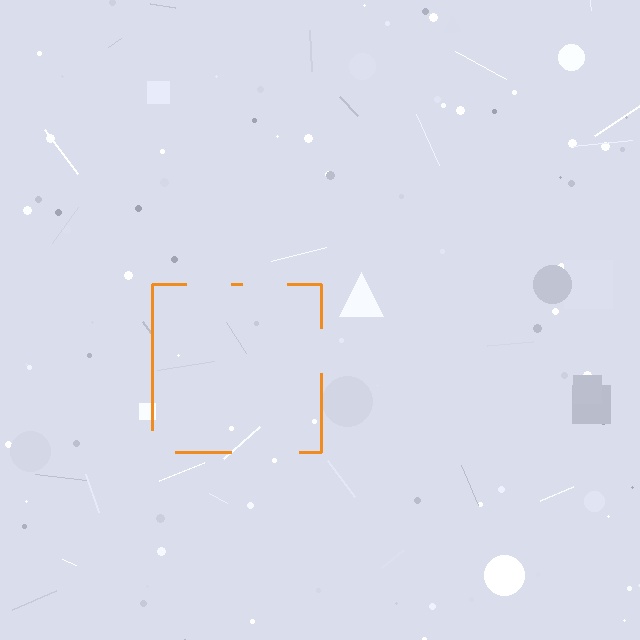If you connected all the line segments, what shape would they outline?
They would outline a square.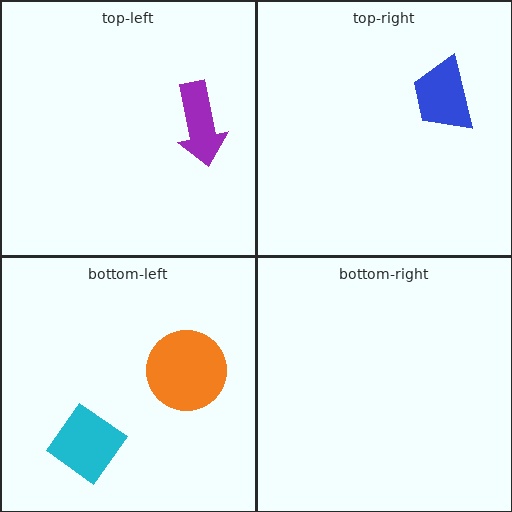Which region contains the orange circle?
The bottom-left region.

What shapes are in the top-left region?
The purple arrow.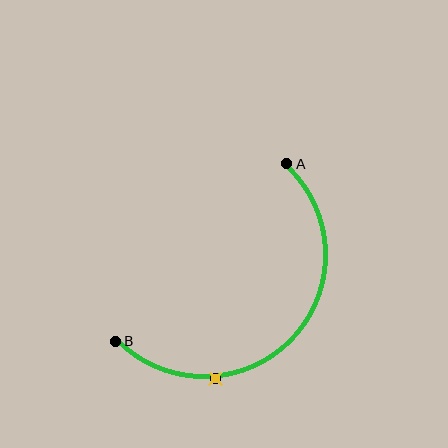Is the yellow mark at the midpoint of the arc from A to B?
No. The yellow mark lies on the arc but is closer to endpoint B. The arc midpoint would be at the point on the curve equidistant along the arc from both A and B.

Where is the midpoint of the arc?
The arc midpoint is the point on the curve farthest from the straight line joining A and B. It sits below and to the right of that line.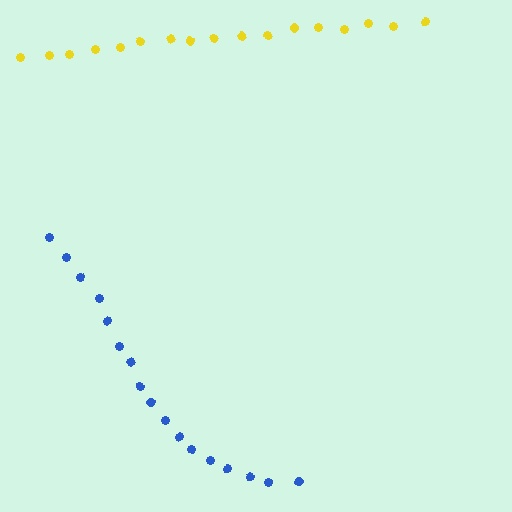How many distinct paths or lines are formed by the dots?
There are 2 distinct paths.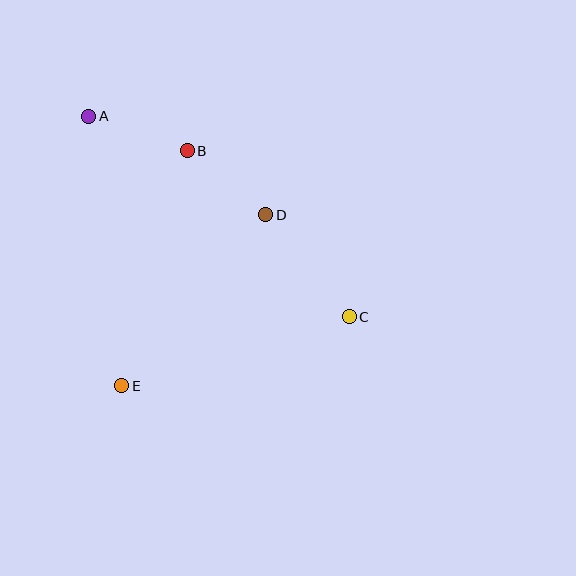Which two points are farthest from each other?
Points A and C are farthest from each other.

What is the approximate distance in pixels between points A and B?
The distance between A and B is approximately 104 pixels.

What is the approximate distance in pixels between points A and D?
The distance between A and D is approximately 203 pixels.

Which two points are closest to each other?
Points B and D are closest to each other.